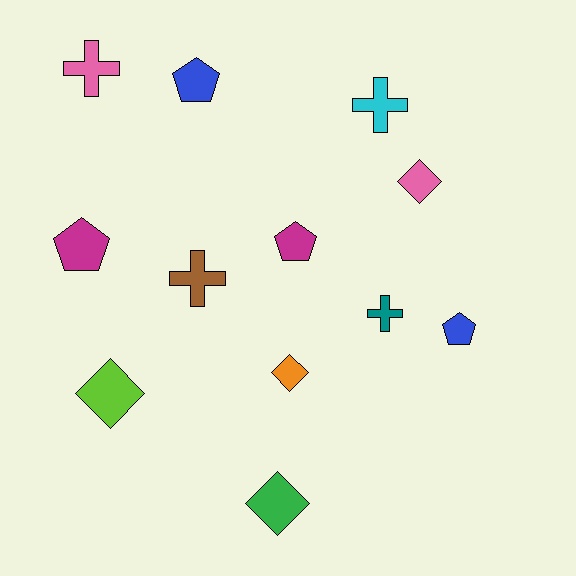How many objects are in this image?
There are 12 objects.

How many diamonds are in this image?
There are 4 diamonds.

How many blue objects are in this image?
There are 2 blue objects.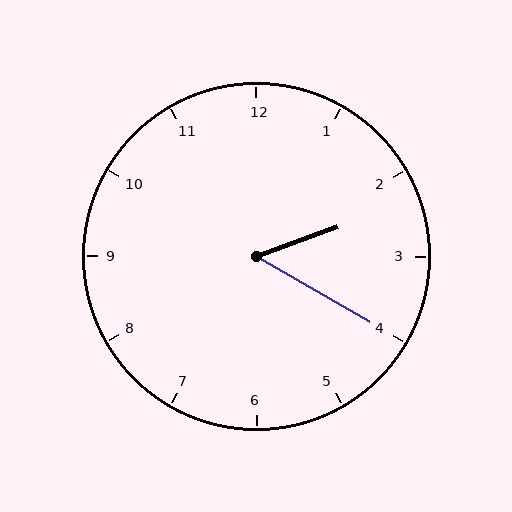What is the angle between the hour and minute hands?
Approximately 50 degrees.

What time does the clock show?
2:20.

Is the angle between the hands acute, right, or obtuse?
It is acute.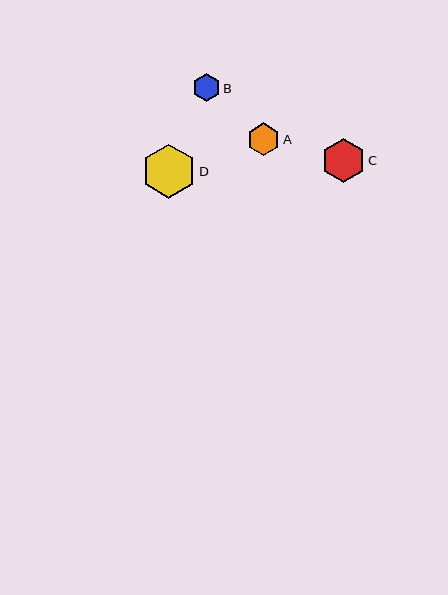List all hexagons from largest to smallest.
From largest to smallest: D, C, A, B.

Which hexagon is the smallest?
Hexagon B is the smallest with a size of approximately 27 pixels.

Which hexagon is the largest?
Hexagon D is the largest with a size of approximately 54 pixels.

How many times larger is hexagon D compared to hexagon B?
Hexagon D is approximately 2.0 times the size of hexagon B.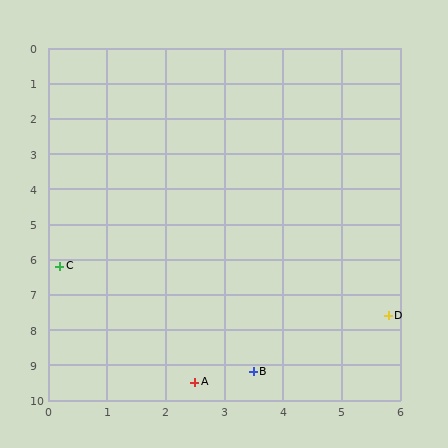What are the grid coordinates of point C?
Point C is at approximately (0.2, 6.2).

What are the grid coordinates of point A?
Point A is at approximately (2.5, 9.5).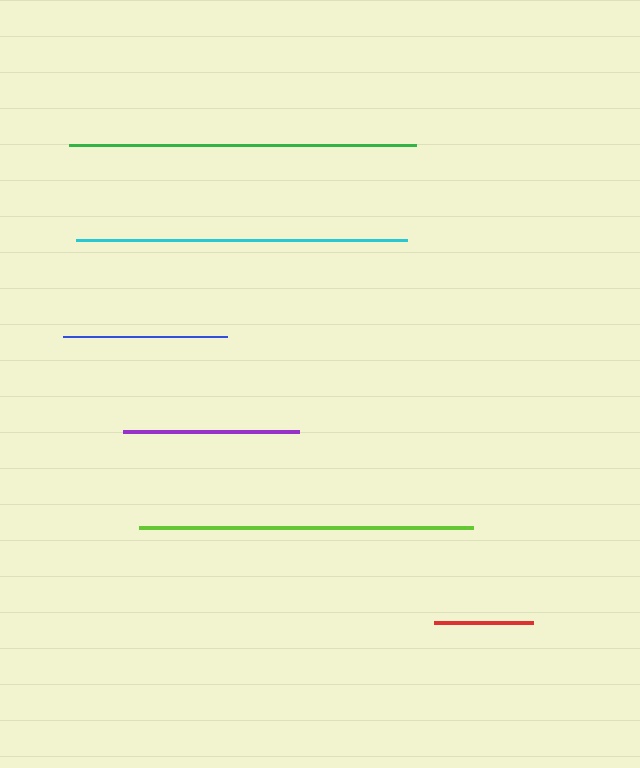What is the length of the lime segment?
The lime segment is approximately 335 pixels long.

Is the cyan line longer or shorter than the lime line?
The lime line is longer than the cyan line.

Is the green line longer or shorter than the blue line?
The green line is longer than the blue line.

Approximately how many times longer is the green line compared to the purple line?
The green line is approximately 2.0 times the length of the purple line.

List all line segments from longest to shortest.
From longest to shortest: green, lime, cyan, purple, blue, red.